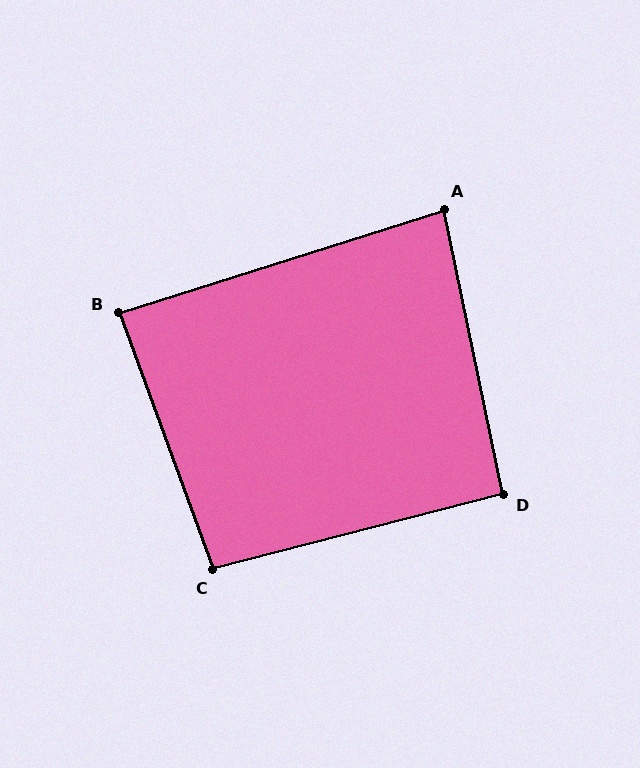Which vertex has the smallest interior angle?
A, at approximately 84 degrees.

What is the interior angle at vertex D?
Approximately 93 degrees (approximately right).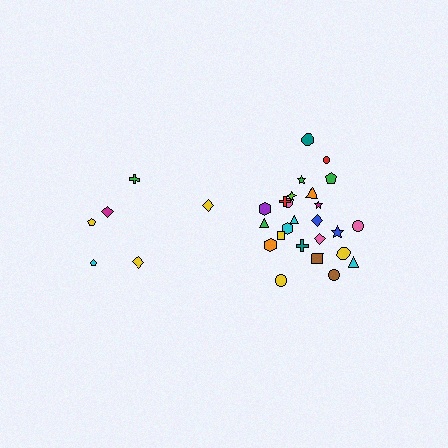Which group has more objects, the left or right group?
The right group.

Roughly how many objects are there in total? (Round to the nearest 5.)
Roughly 30 objects in total.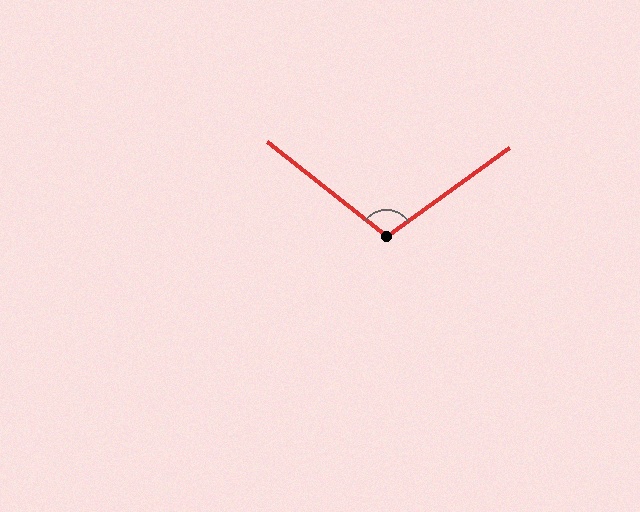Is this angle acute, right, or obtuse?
It is obtuse.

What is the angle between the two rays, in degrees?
Approximately 106 degrees.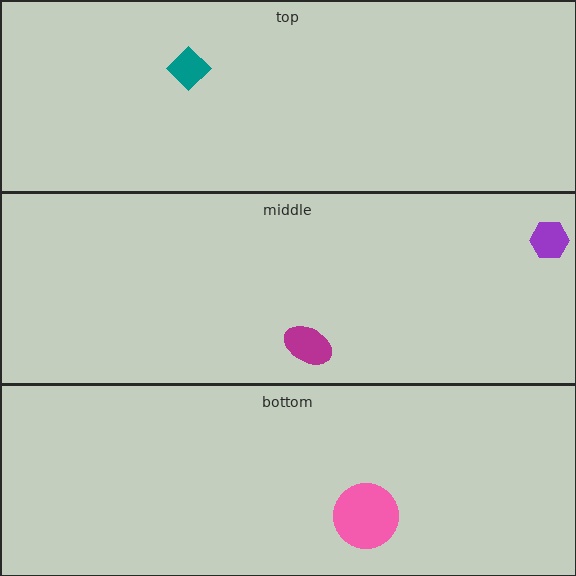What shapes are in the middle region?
The purple hexagon, the magenta ellipse.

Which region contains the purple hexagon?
The middle region.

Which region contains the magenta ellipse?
The middle region.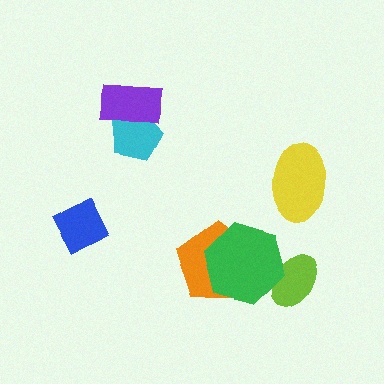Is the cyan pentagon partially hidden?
Yes, it is partially covered by another shape.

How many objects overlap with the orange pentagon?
1 object overlaps with the orange pentagon.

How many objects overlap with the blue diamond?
0 objects overlap with the blue diamond.